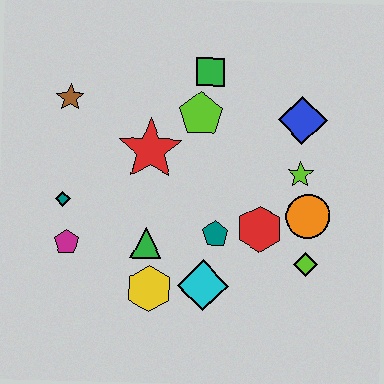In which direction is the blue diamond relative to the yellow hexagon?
The blue diamond is above the yellow hexagon.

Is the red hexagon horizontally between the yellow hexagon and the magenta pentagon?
No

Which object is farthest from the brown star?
The lime diamond is farthest from the brown star.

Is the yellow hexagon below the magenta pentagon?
Yes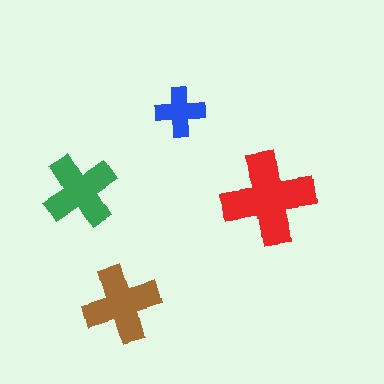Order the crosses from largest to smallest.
the red one, the brown one, the green one, the blue one.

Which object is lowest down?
The brown cross is bottommost.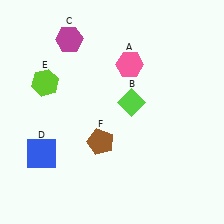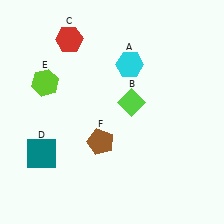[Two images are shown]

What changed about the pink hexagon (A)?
In Image 1, A is pink. In Image 2, it changed to cyan.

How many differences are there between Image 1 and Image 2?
There are 3 differences between the two images.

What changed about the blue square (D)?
In Image 1, D is blue. In Image 2, it changed to teal.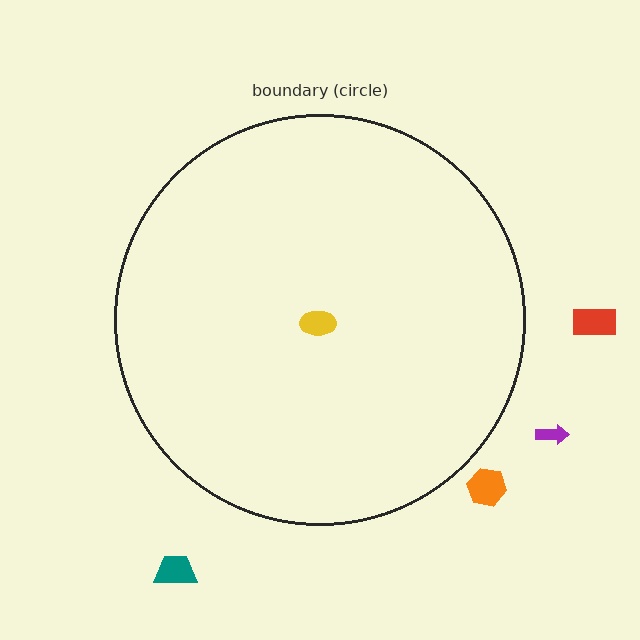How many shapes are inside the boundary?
1 inside, 4 outside.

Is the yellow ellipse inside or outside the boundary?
Inside.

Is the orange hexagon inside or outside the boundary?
Outside.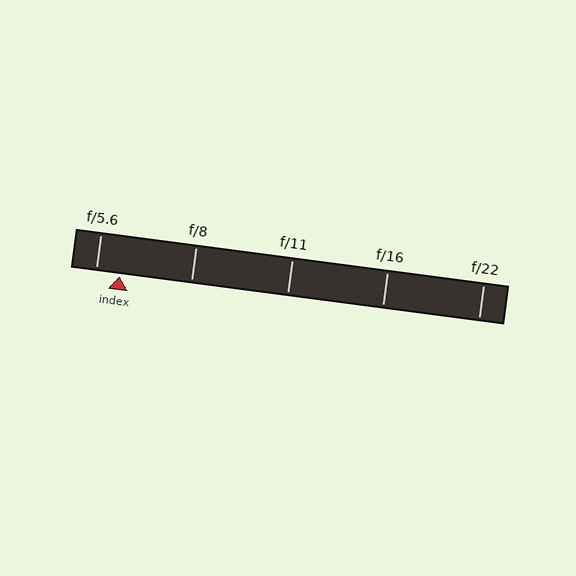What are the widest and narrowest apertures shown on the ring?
The widest aperture shown is f/5.6 and the narrowest is f/22.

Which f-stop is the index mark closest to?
The index mark is closest to f/5.6.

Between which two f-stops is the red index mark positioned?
The index mark is between f/5.6 and f/8.